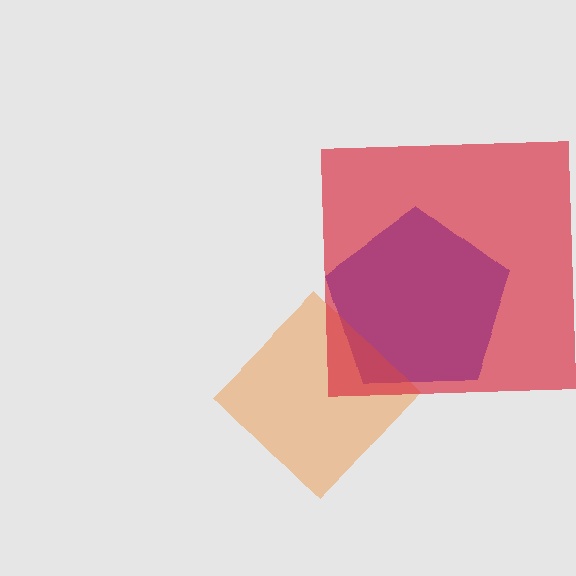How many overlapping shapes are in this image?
There are 3 overlapping shapes in the image.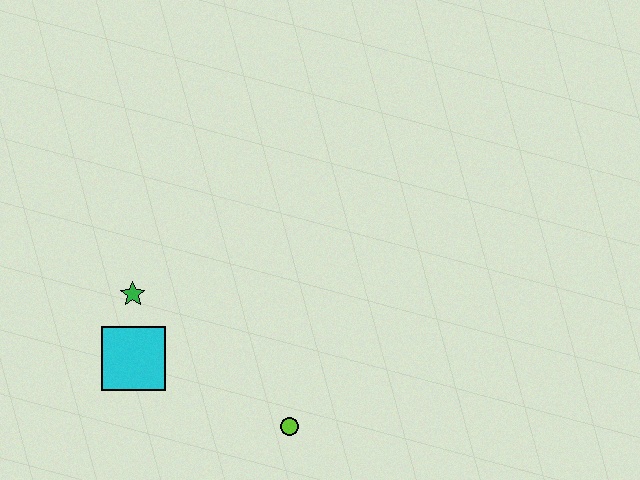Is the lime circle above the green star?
No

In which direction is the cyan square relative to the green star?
The cyan square is below the green star.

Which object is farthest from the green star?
The lime circle is farthest from the green star.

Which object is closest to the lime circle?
The cyan square is closest to the lime circle.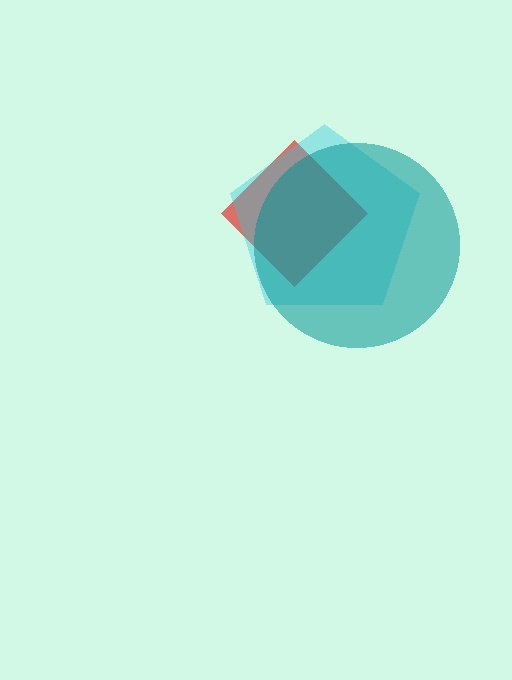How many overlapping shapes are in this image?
There are 3 overlapping shapes in the image.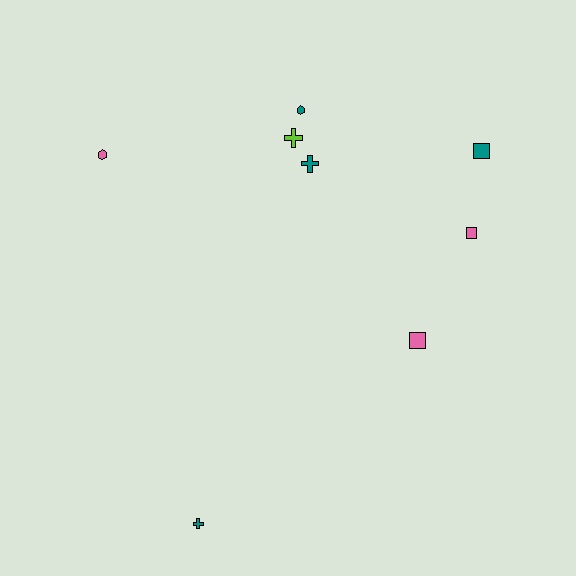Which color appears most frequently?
Teal, with 4 objects.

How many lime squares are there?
There are no lime squares.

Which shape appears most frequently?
Square, with 3 objects.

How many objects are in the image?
There are 8 objects.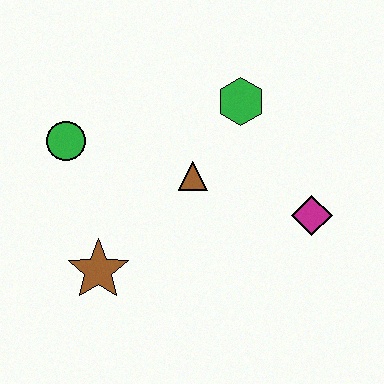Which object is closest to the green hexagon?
The brown triangle is closest to the green hexagon.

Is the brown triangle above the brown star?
Yes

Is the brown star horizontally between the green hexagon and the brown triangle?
No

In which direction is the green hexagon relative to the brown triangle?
The green hexagon is above the brown triangle.